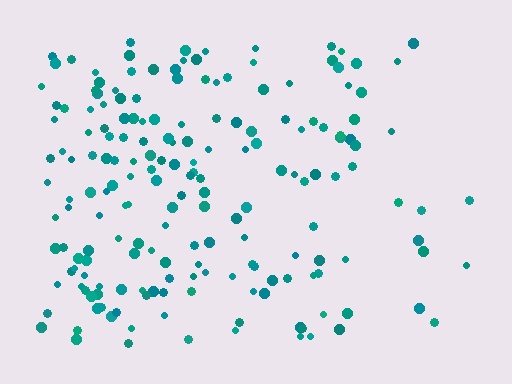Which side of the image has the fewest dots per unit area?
The right.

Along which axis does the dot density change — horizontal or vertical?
Horizontal.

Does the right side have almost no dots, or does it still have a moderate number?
Still a moderate number, just noticeably fewer than the left.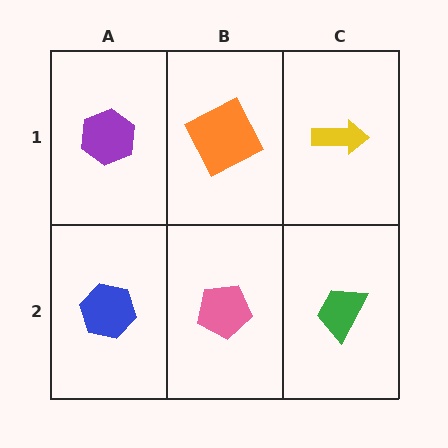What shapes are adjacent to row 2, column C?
A yellow arrow (row 1, column C), a pink pentagon (row 2, column B).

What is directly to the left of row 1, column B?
A purple hexagon.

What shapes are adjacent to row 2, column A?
A purple hexagon (row 1, column A), a pink pentagon (row 2, column B).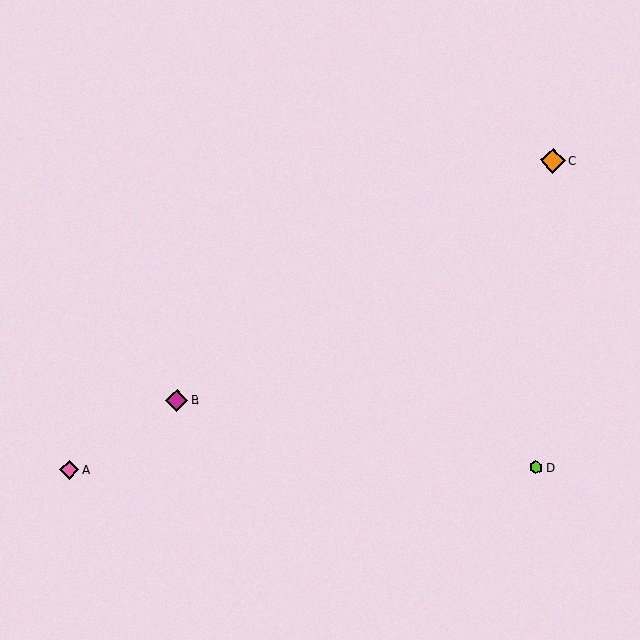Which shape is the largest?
The orange diamond (labeled C) is the largest.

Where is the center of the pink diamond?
The center of the pink diamond is at (69, 470).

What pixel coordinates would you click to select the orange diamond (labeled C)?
Click at (553, 161) to select the orange diamond C.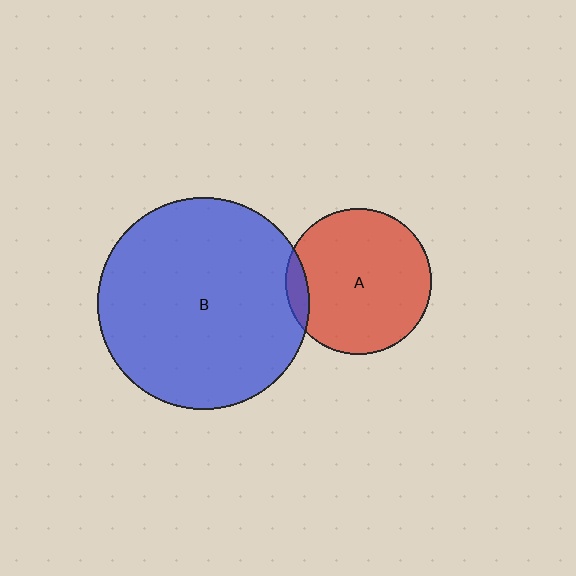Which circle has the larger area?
Circle B (blue).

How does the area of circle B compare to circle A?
Approximately 2.1 times.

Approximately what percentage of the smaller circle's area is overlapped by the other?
Approximately 5%.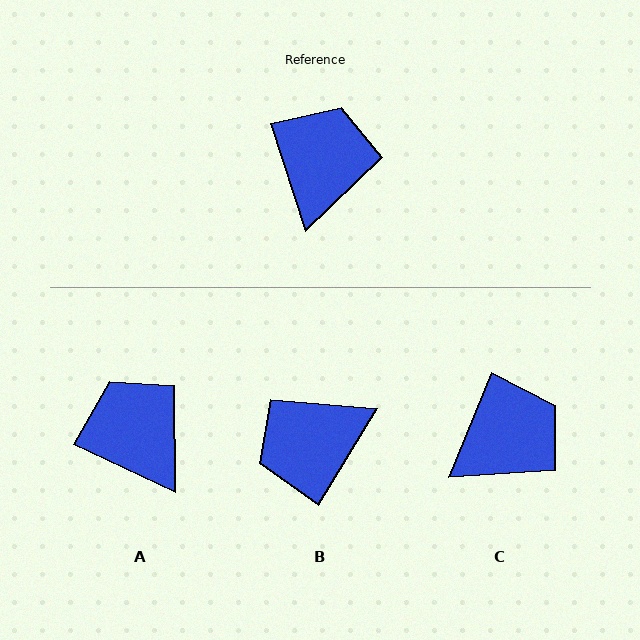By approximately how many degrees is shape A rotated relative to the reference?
Approximately 47 degrees counter-clockwise.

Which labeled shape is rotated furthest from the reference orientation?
B, about 131 degrees away.